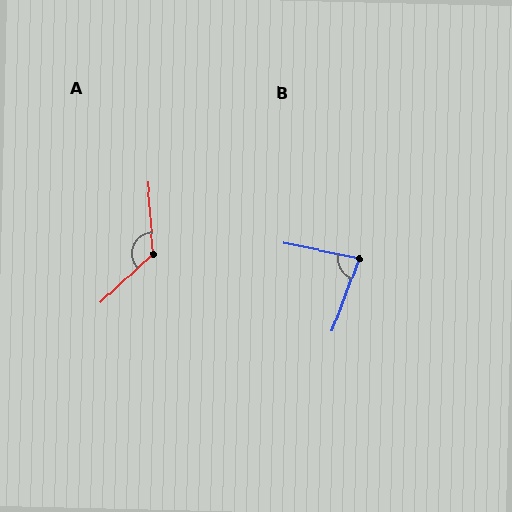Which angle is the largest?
A, at approximately 129 degrees.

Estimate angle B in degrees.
Approximately 82 degrees.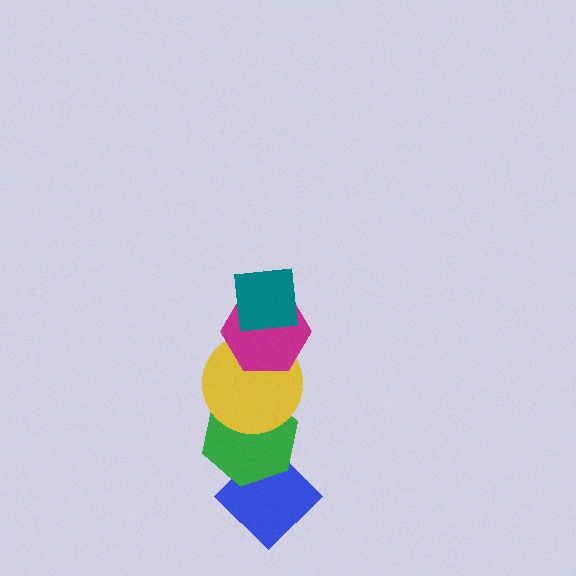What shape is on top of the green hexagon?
The yellow circle is on top of the green hexagon.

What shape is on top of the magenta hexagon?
The teal square is on top of the magenta hexagon.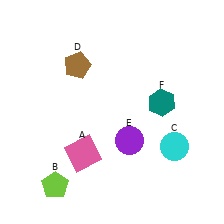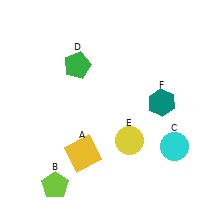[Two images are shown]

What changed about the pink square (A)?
In Image 1, A is pink. In Image 2, it changed to yellow.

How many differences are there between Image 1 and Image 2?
There are 3 differences between the two images.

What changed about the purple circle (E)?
In Image 1, E is purple. In Image 2, it changed to yellow.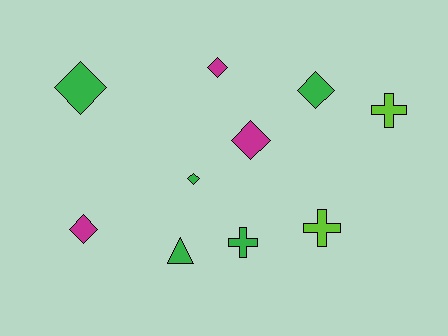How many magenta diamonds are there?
There are 3 magenta diamonds.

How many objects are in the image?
There are 10 objects.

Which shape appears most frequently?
Diamond, with 6 objects.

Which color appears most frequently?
Green, with 5 objects.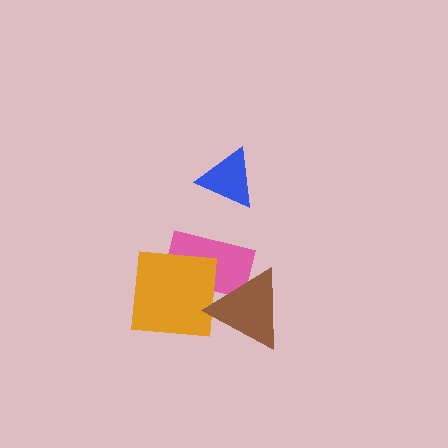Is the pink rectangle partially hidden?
Yes, it is partially covered by another shape.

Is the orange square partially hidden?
Yes, it is partially covered by another shape.